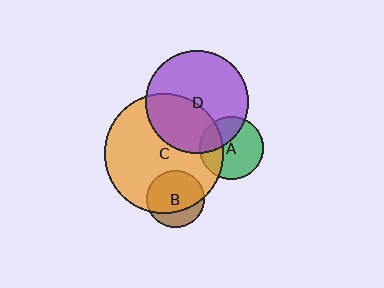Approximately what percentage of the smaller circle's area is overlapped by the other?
Approximately 40%.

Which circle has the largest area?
Circle C (orange).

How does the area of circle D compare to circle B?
Approximately 3.2 times.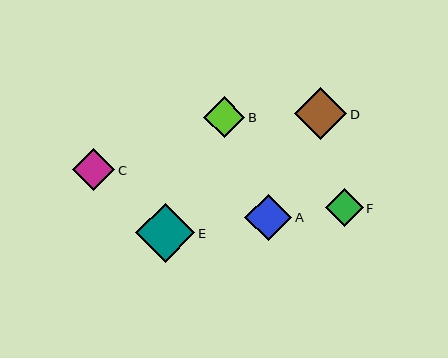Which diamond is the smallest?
Diamond F is the smallest with a size of approximately 38 pixels.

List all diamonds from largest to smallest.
From largest to smallest: E, D, A, C, B, F.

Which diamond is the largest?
Diamond E is the largest with a size of approximately 59 pixels.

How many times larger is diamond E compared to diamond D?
Diamond E is approximately 1.1 times the size of diamond D.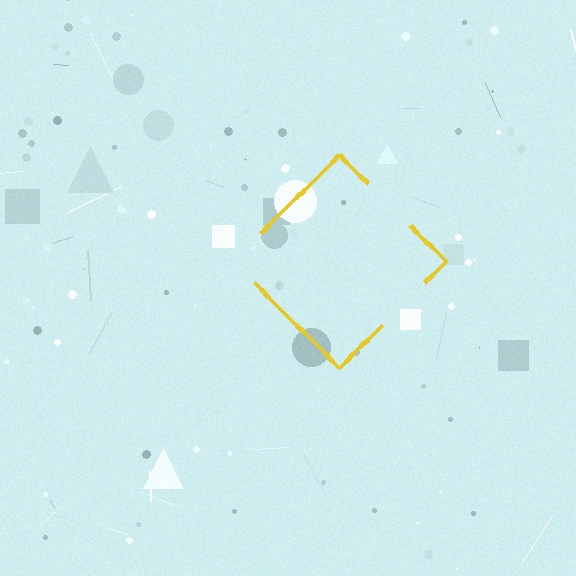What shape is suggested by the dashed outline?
The dashed outline suggests a diamond.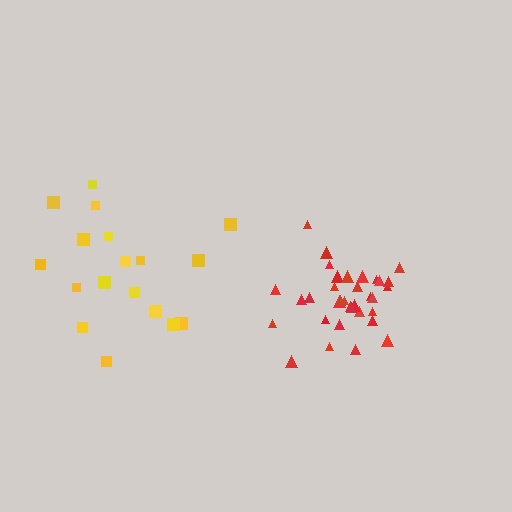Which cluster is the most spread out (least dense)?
Yellow.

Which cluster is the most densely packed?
Red.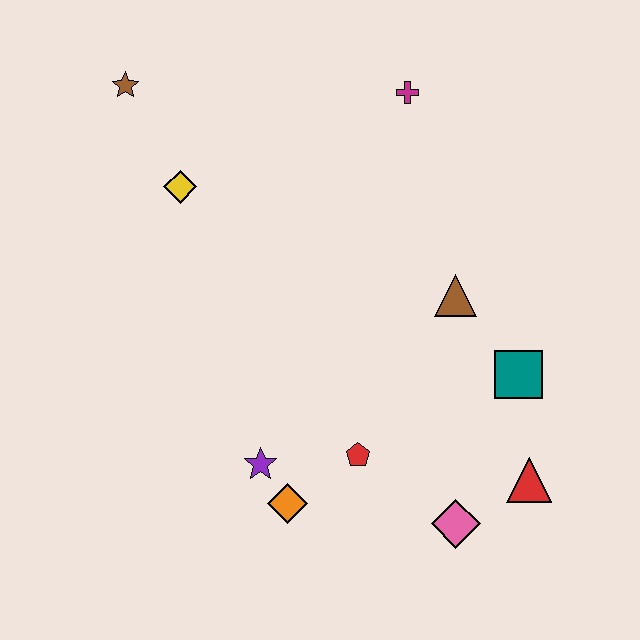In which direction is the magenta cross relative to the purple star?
The magenta cross is above the purple star.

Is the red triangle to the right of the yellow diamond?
Yes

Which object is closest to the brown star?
The yellow diamond is closest to the brown star.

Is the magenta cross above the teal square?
Yes